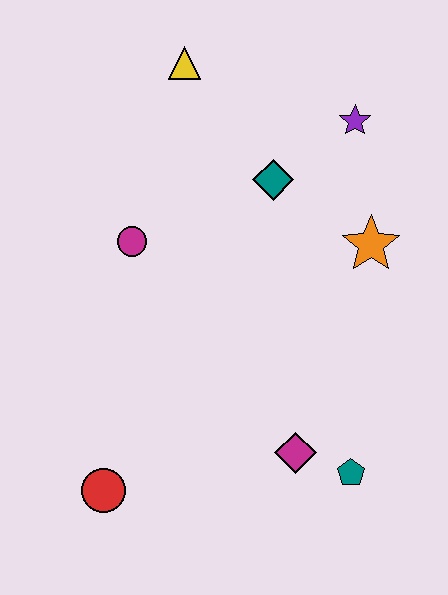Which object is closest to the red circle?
The magenta diamond is closest to the red circle.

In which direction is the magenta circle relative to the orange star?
The magenta circle is to the left of the orange star.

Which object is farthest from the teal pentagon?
The yellow triangle is farthest from the teal pentagon.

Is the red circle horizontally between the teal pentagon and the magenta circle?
No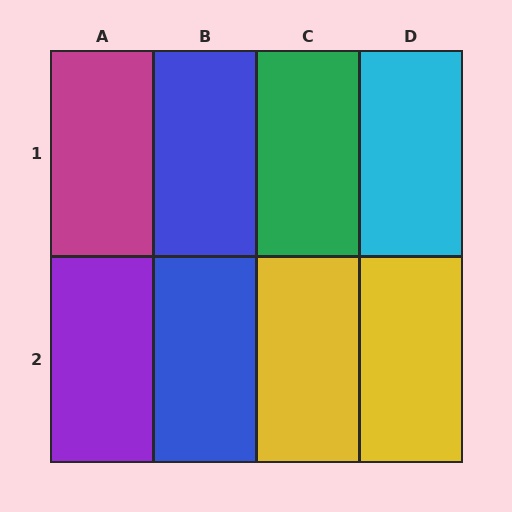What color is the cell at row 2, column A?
Purple.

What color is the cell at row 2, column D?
Yellow.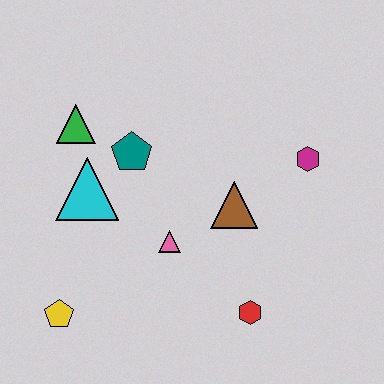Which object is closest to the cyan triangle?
The teal pentagon is closest to the cyan triangle.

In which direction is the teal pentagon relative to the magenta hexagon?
The teal pentagon is to the left of the magenta hexagon.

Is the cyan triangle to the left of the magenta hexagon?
Yes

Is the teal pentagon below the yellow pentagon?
No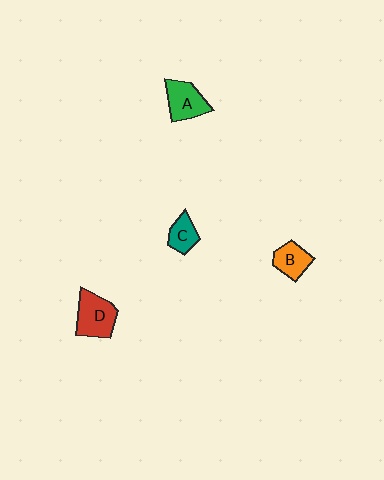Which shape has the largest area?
Shape D (red).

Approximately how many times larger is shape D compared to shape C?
Approximately 1.7 times.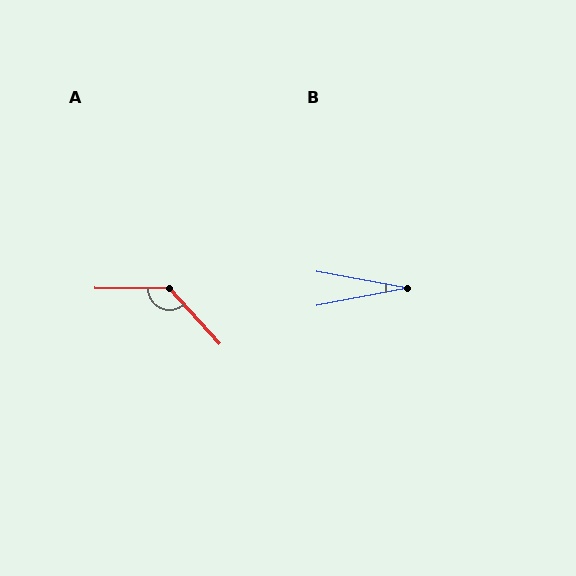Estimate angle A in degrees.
Approximately 133 degrees.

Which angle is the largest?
A, at approximately 133 degrees.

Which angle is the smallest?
B, at approximately 22 degrees.